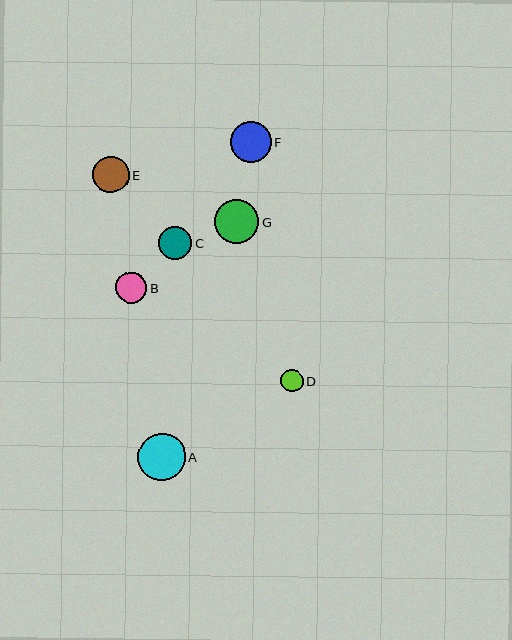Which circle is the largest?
Circle A is the largest with a size of approximately 47 pixels.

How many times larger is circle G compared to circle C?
Circle G is approximately 1.3 times the size of circle C.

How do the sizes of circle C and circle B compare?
Circle C and circle B are approximately the same size.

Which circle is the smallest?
Circle D is the smallest with a size of approximately 22 pixels.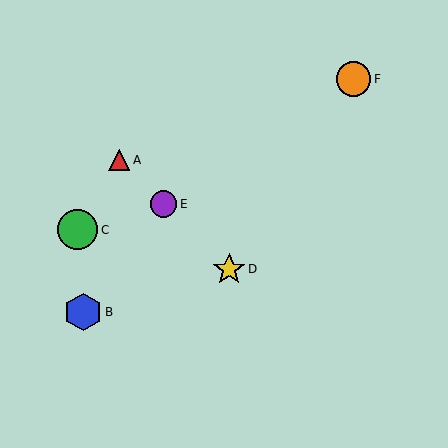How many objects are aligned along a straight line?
3 objects (A, D, E) are aligned along a straight line.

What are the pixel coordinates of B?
Object B is at (83, 312).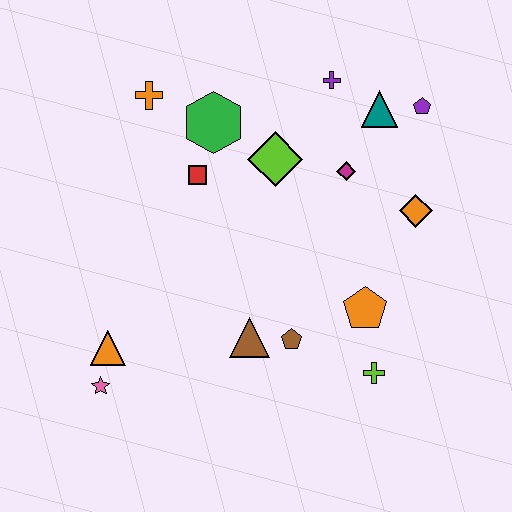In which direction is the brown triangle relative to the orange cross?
The brown triangle is below the orange cross.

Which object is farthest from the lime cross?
The orange cross is farthest from the lime cross.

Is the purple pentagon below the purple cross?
Yes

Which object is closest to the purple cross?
The teal triangle is closest to the purple cross.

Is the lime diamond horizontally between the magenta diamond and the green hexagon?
Yes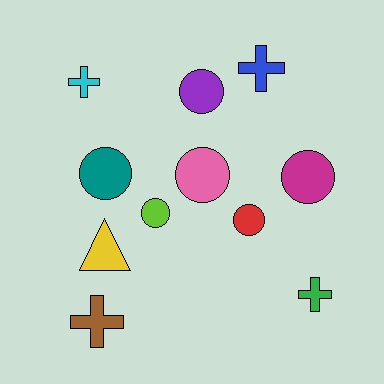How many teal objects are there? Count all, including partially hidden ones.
There is 1 teal object.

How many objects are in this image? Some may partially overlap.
There are 11 objects.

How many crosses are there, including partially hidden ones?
There are 4 crosses.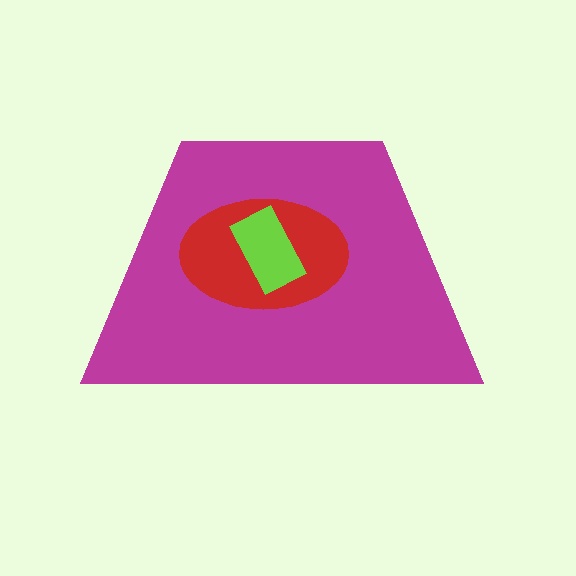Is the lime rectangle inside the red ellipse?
Yes.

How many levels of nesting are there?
3.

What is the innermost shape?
The lime rectangle.